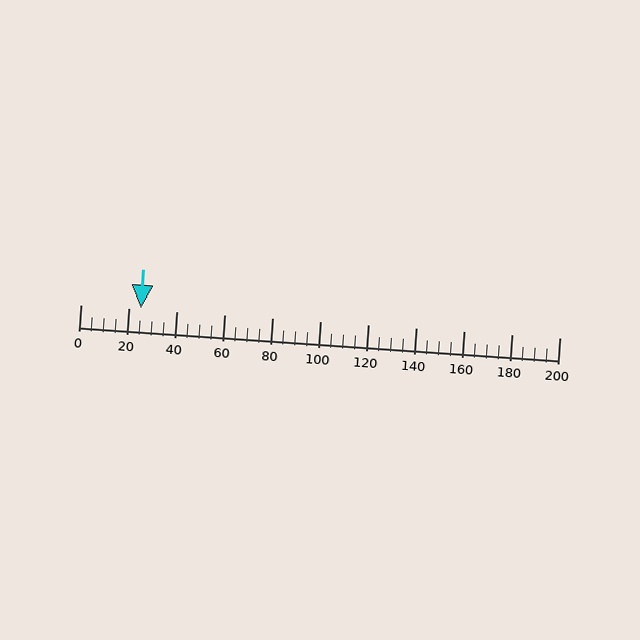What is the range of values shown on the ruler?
The ruler shows values from 0 to 200.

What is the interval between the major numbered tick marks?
The major tick marks are spaced 20 units apart.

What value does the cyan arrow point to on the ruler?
The cyan arrow points to approximately 25.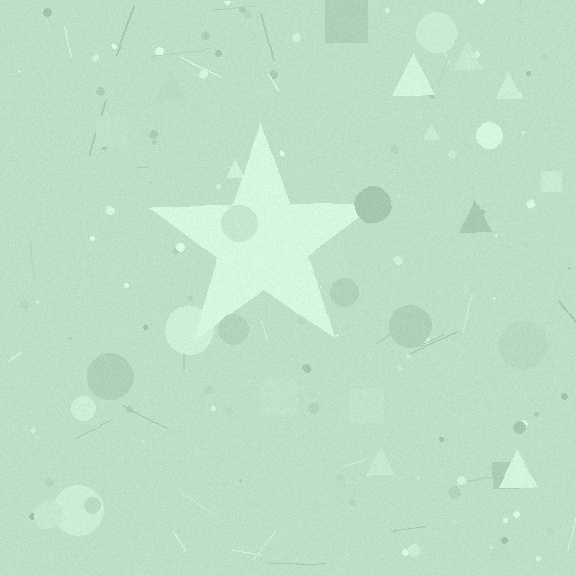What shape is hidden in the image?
A star is hidden in the image.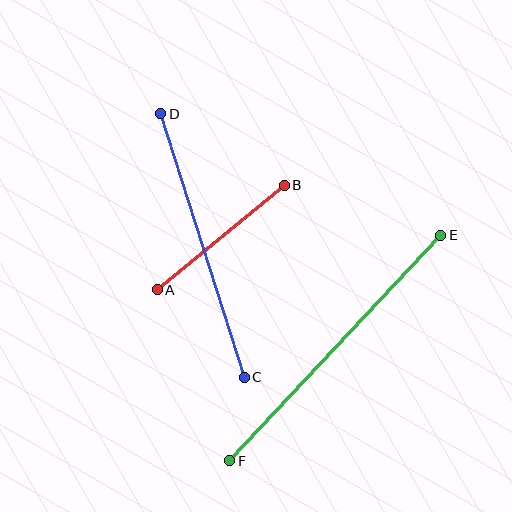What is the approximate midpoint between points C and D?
The midpoint is at approximately (203, 246) pixels.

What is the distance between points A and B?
The distance is approximately 164 pixels.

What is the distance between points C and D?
The distance is approximately 276 pixels.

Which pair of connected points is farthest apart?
Points E and F are farthest apart.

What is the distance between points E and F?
The distance is approximately 309 pixels.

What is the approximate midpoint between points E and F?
The midpoint is at approximately (335, 348) pixels.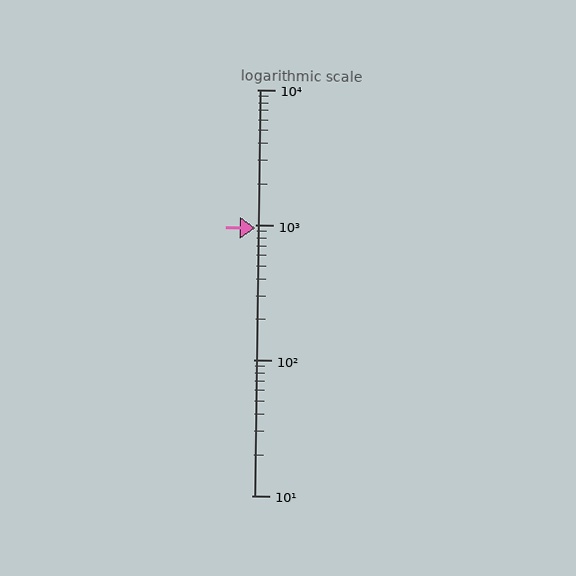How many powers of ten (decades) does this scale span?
The scale spans 3 decades, from 10 to 10000.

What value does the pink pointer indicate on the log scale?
The pointer indicates approximately 940.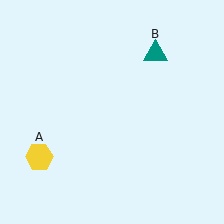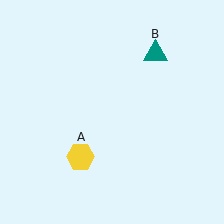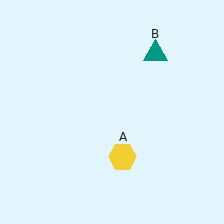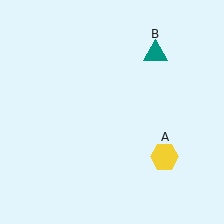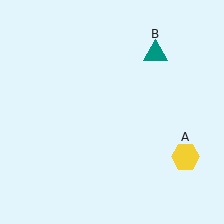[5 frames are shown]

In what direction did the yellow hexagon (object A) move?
The yellow hexagon (object A) moved right.